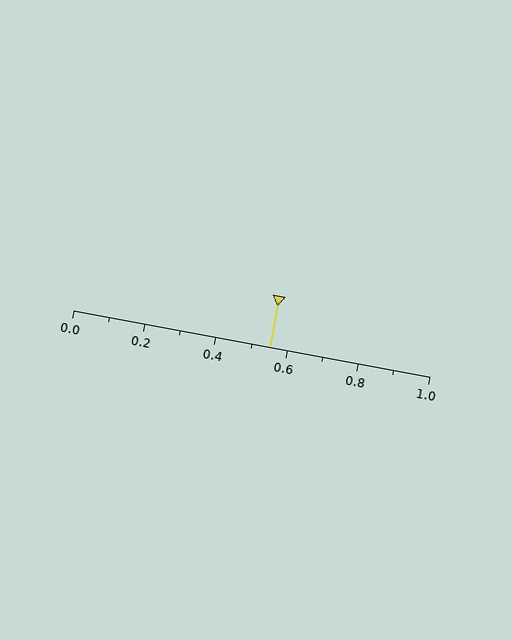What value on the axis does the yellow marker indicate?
The marker indicates approximately 0.55.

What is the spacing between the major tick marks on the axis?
The major ticks are spaced 0.2 apart.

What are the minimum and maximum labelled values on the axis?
The axis runs from 0.0 to 1.0.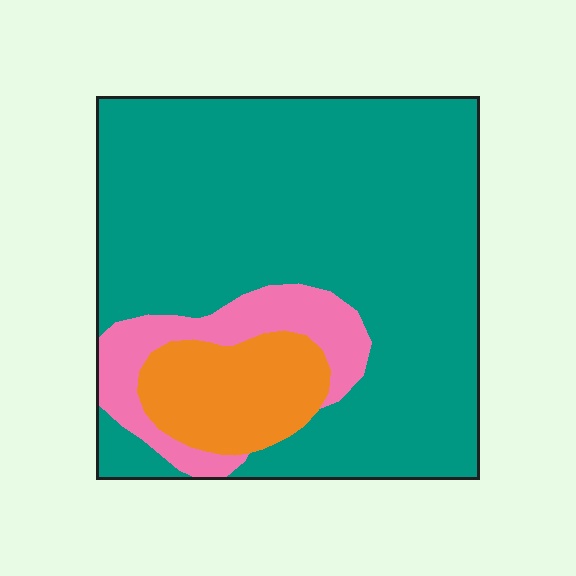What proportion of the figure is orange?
Orange takes up about one eighth (1/8) of the figure.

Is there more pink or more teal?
Teal.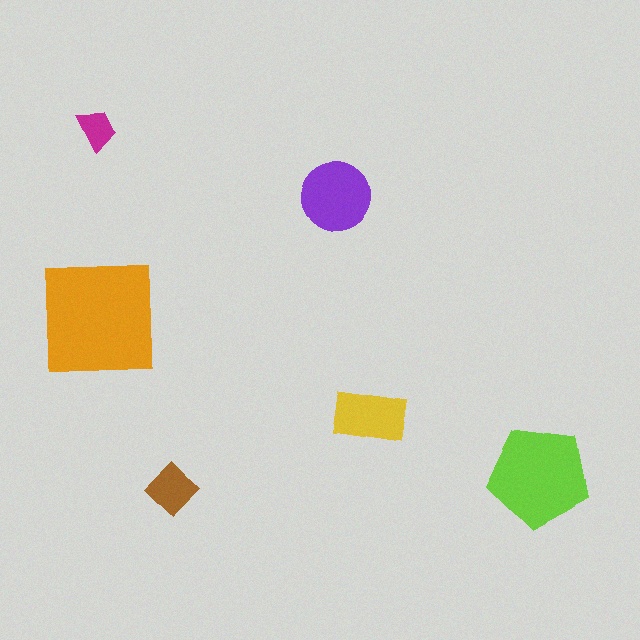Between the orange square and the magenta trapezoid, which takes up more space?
The orange square.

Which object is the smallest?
The magenta trapezoid.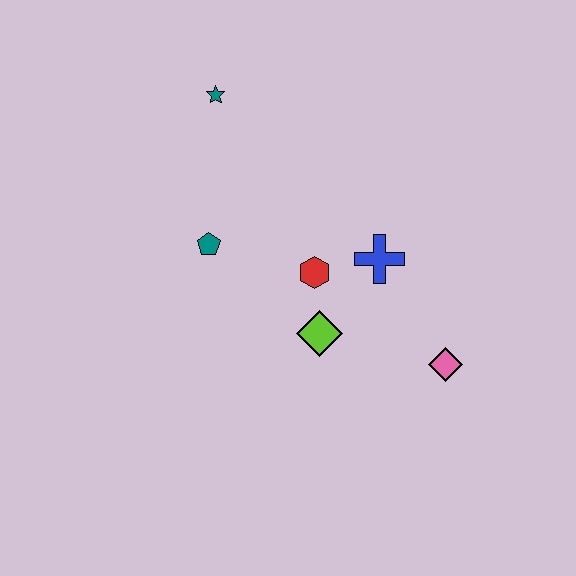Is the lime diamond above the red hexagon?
No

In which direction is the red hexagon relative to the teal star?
The red hexagon is below the teal star.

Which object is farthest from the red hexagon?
The teal star is farthest from the red hexagon.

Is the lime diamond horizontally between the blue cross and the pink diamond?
No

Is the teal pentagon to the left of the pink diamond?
Yes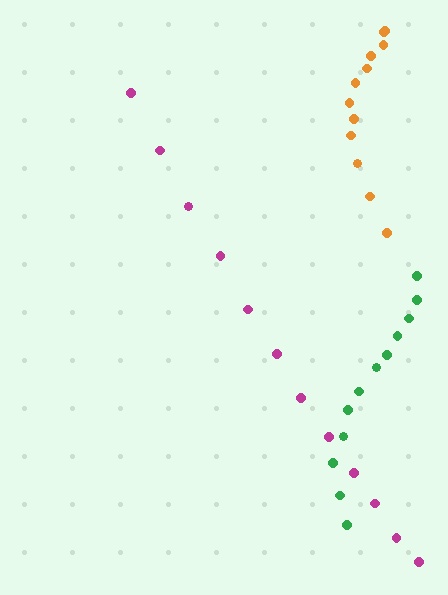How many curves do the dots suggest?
There are 3 distinct paths.